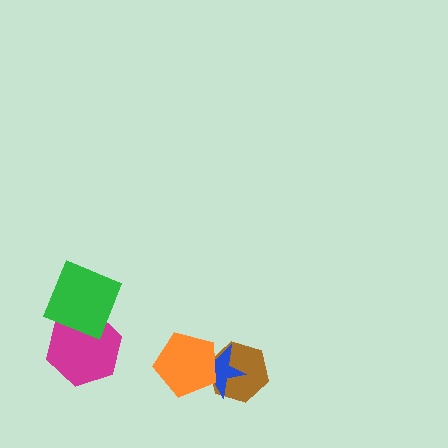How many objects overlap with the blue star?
2 objects overlap with the blue star.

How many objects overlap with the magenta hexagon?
1 object overlaps with the magenta hexagon.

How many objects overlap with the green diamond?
1 object overlaps with the green diamond.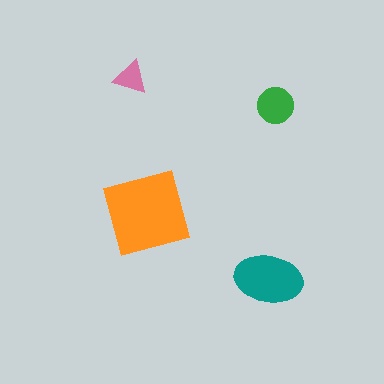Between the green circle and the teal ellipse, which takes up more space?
The teal ellipse.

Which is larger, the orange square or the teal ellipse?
The orange square.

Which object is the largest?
The orange square.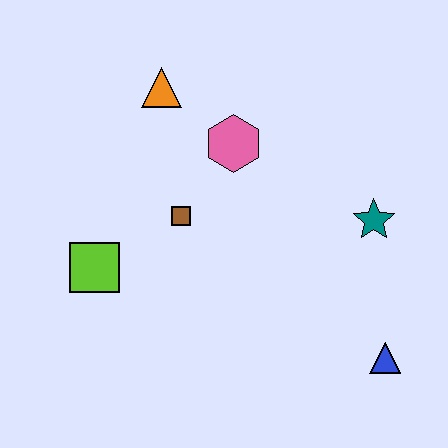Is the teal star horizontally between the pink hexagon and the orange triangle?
No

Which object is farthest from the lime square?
The blue triangle is farthest from the lime square.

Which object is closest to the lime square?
The brown square is closest to the lime square.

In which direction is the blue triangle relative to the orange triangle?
The blue triangle is below the orange triangle.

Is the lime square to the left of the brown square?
Yes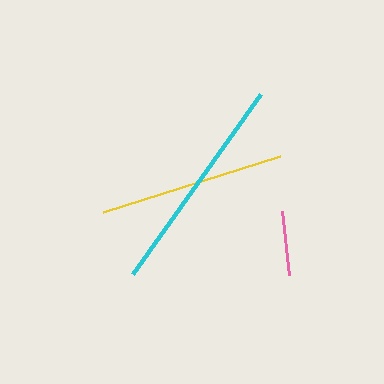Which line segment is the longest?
The cyan line is the longest at approximately 220 pixels.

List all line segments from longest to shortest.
From longest to shortest: cyan, yellow, pink.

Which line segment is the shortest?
The pink line is the shortest at approximately 64 pixels.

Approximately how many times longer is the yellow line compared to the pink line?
The yellow line is approximately 2.9 times the length of the pink line.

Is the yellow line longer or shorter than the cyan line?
The cyan line is longer than the yellow line.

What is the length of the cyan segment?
The cyan segment is approximately 220 pixels long.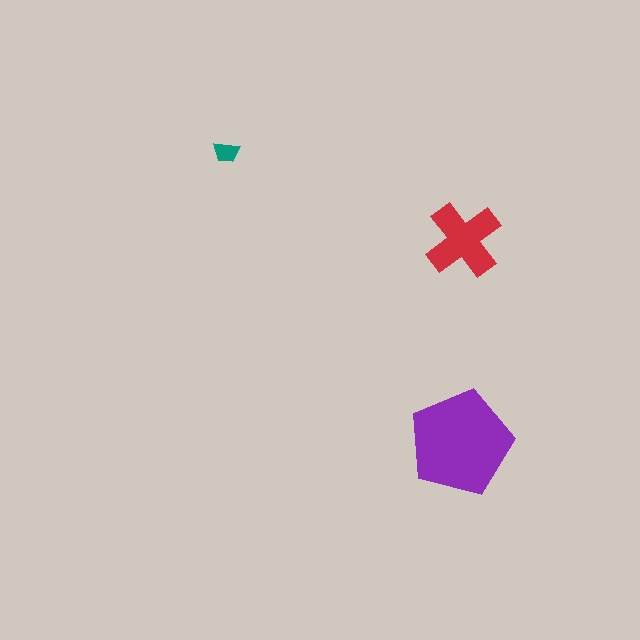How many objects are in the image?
There are 3 objects in the image.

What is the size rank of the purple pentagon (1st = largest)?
1st.